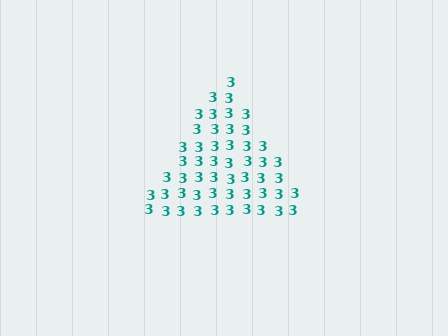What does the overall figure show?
The overall figure shows a triangle.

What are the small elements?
The small elements are digit 3's.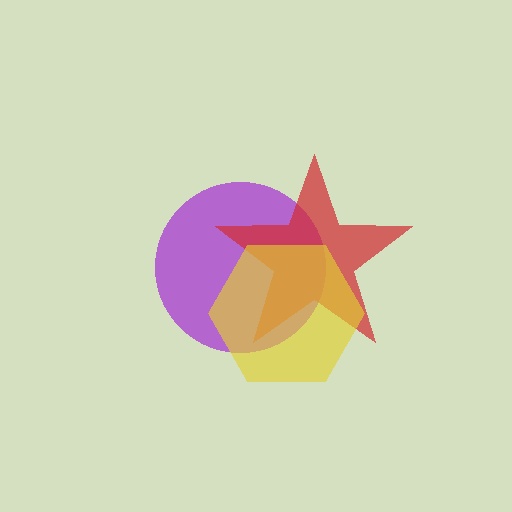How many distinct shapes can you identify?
There are 3 distinct shapes: a purple circle, a red star, a yellow hexagon.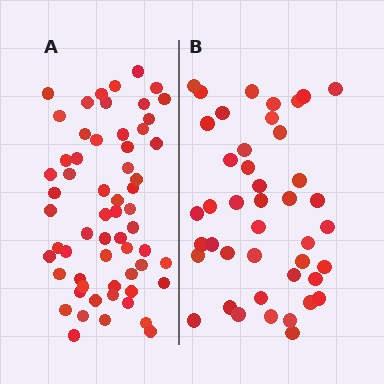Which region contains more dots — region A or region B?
Region A (the left region) has more dots.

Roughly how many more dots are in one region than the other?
Region A has approximately 15 more dots than region B.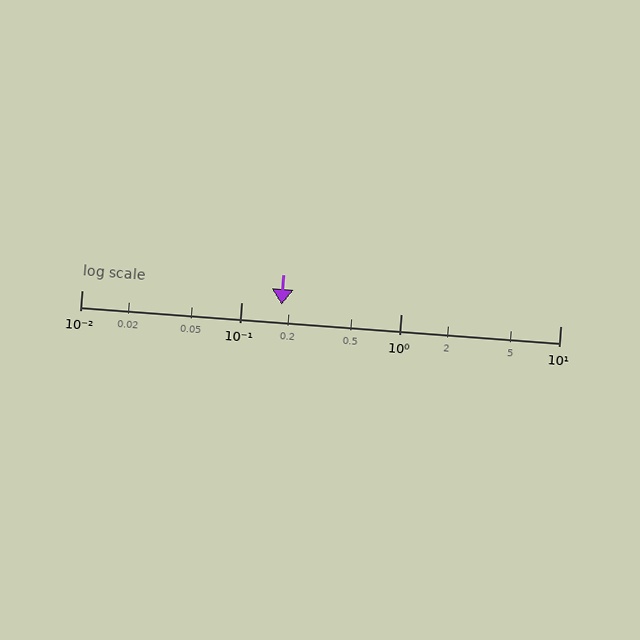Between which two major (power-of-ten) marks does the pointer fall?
The pointer is between 0.1 and 1.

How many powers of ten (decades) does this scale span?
The scale spans 3 decades, from 0.01 to 10.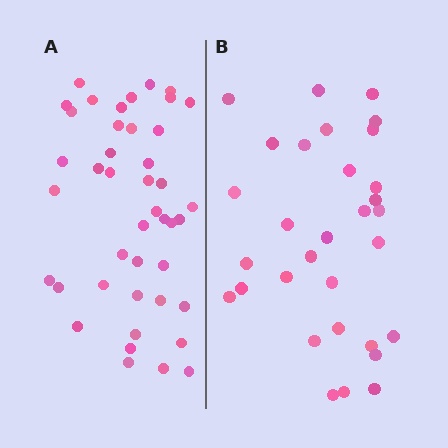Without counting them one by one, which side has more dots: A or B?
Region A (the left region) has more dots.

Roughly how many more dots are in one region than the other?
Region A has roughly 12 or so more dots than region B.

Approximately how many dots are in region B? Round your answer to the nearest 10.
About 30 dots. (The exact count is 31, which rounds to 30.)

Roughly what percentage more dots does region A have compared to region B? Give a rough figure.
About 40% more.